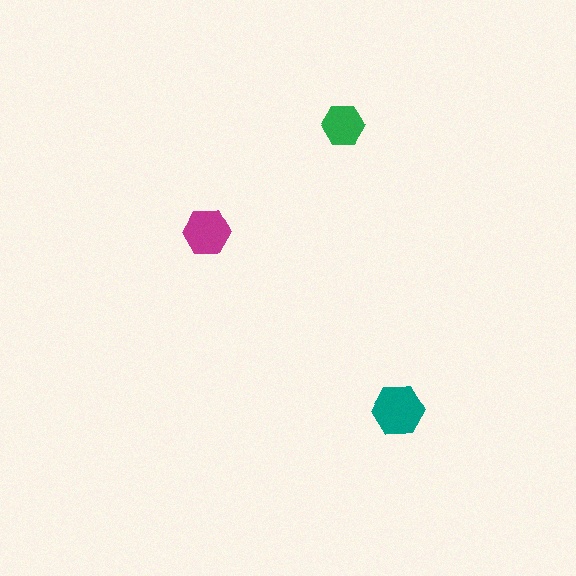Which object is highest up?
The green hexagon is topmost.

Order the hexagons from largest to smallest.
the teal one, the magenta one, the green one.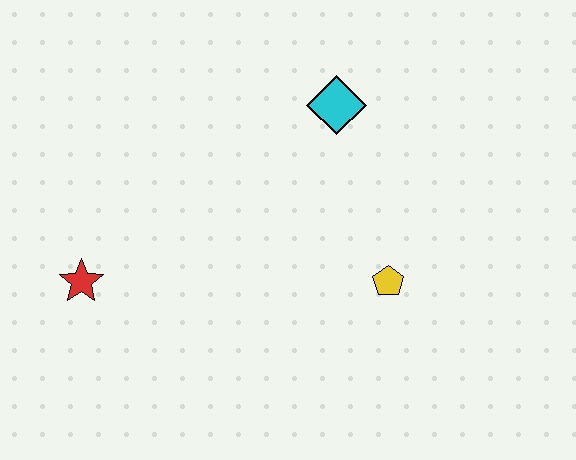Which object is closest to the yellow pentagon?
The cyan diamond is closest to the yellow pentagon.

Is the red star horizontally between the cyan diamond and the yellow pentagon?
No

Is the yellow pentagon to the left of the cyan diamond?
No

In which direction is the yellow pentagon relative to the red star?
The yellow pentagon is to the right of the red star.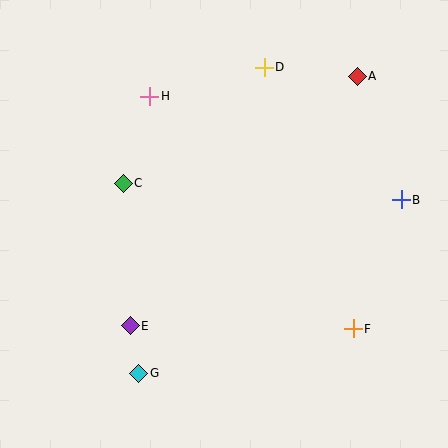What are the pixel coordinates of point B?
Point B is at (401, 200).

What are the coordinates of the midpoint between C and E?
The midpoint between C and E is at (127, 255).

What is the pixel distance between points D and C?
The distance between D and C is 183 pixels.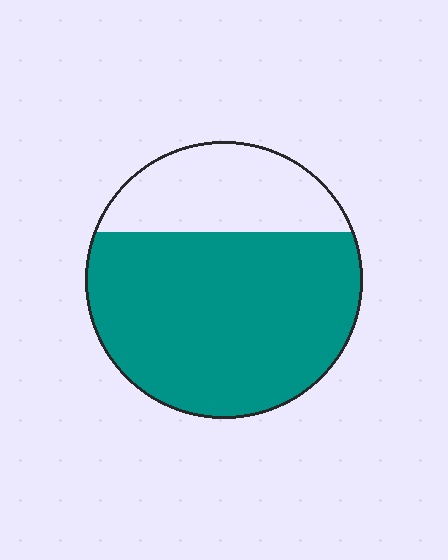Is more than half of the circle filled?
Yes.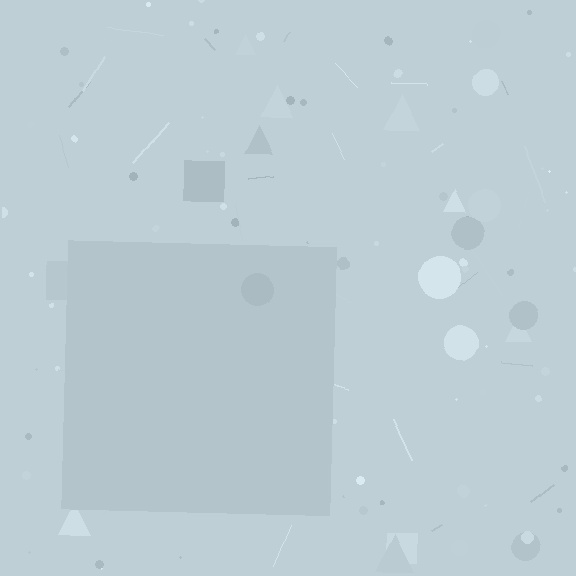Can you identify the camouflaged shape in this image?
The camouflaged shape is a square.